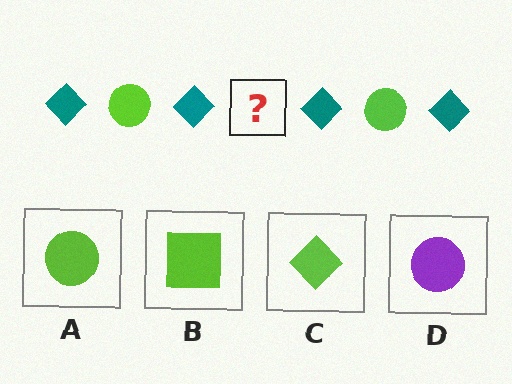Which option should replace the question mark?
Option A.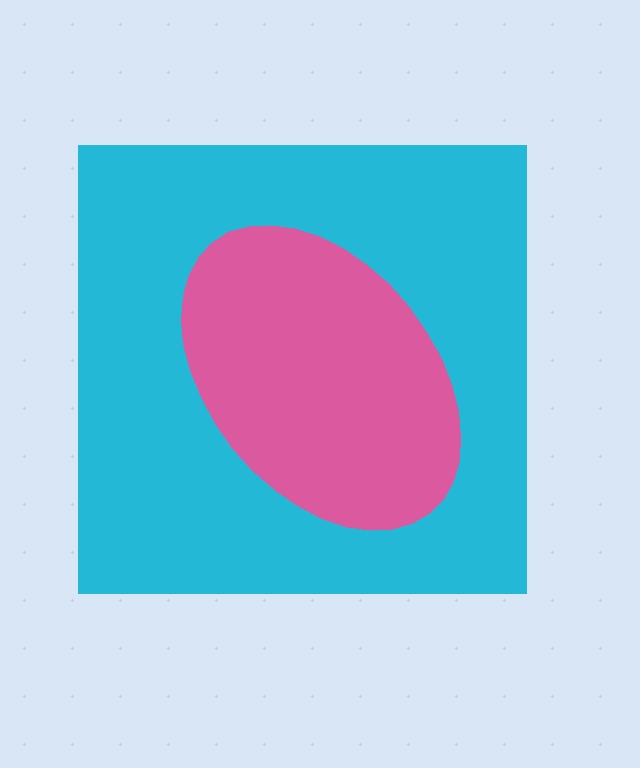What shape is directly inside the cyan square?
The pink ellipse.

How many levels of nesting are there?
2.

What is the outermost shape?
The cyan square.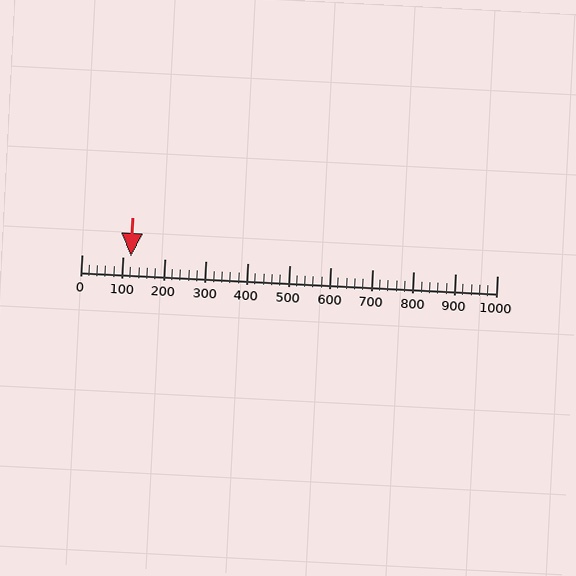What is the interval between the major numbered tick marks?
The major tick marks are spaced 100 units apart.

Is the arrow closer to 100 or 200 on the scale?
The arrow is closer to 100.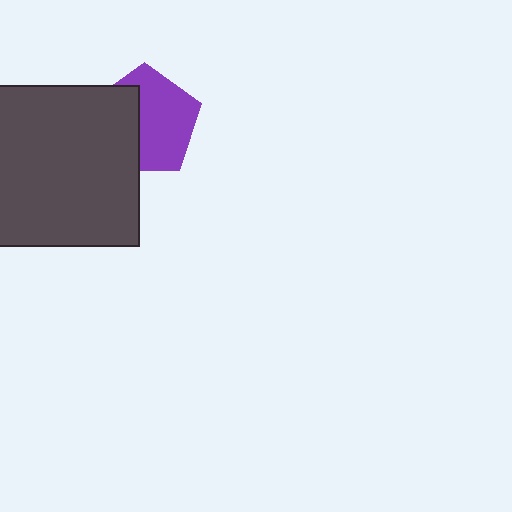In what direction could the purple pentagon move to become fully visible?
The purple pentagon could move right. That would shift it out from behind the dark gray square entirely.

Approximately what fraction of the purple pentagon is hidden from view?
Roughly 41% of the purple pentagon is hidden behind the dark gray square.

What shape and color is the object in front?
The object in front is a dark gray square.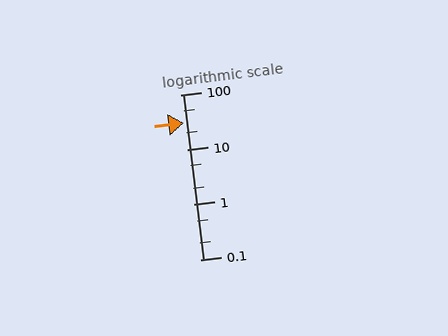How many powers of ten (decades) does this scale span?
The scale spans 3 decades, from 0.1 to 100.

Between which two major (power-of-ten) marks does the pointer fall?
The pointer is between 10 and 100.